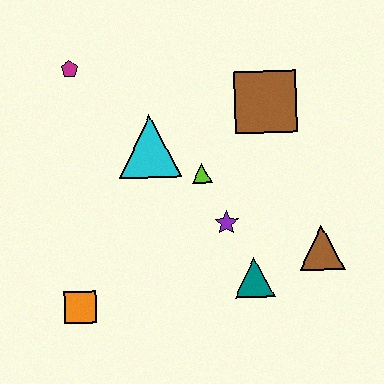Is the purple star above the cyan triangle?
No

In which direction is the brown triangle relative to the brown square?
The brown triangle is below the brown square.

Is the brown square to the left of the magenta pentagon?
No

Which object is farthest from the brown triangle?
The magenta pentagon is farthest from the brown triangle.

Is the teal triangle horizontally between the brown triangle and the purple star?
Yes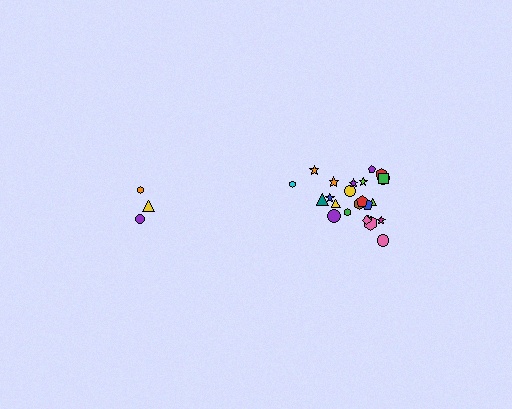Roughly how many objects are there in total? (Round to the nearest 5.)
Roughly 30 objects in total.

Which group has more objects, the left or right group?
The right group.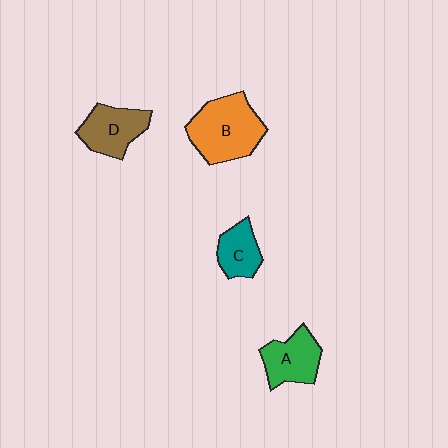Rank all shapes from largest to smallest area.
From largest to smallest: B (orange), D (brown), A (green), C (teal).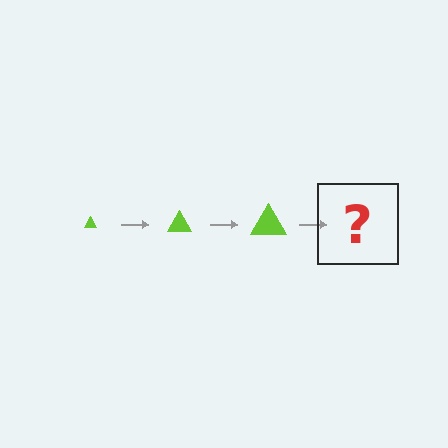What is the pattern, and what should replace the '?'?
The pattern is that the triangle gets progressively larger each step. The '?' should be a lime triangle, larger than the previous one.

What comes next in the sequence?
The next element should be a lime triangle, larger than the previous one.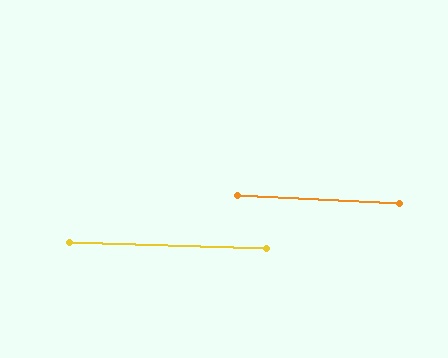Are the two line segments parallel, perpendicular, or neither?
Parallel — their directions differ by only 1.1°.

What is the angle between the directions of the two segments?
Approximately 1 degree.